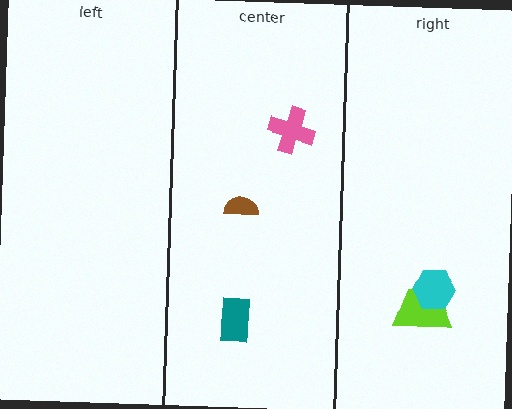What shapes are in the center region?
The teal rectangle, the pink cross, the brown semicircle.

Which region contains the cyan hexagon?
The right region.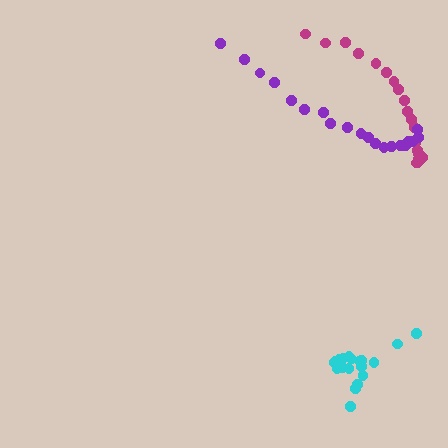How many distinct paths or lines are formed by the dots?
There are 3 distinct paths.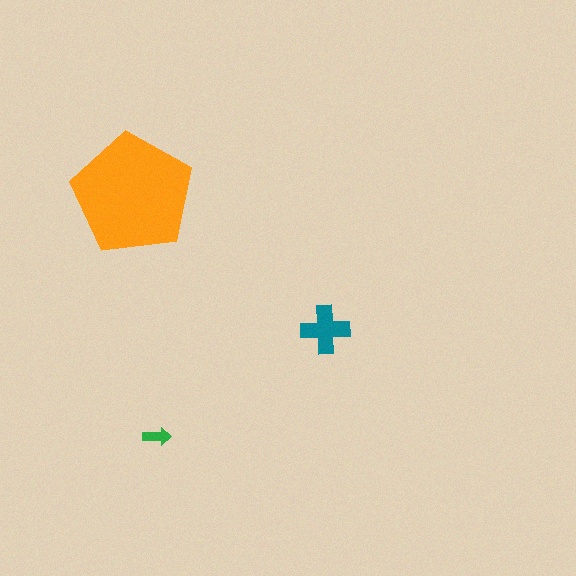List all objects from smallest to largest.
The green arrow, the teal cross, the orange pentagon.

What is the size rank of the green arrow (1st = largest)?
3rd.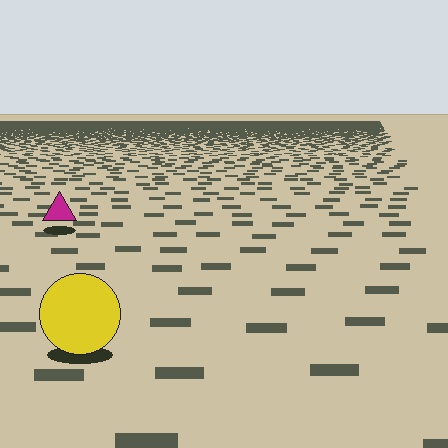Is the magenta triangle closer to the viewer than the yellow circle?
No. The yellow circle is closer — you can tell from the texture gradient: the ground texture is coarser near it.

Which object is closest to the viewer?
The yellow circle is closest. The texture marks near it are larger and more spread out.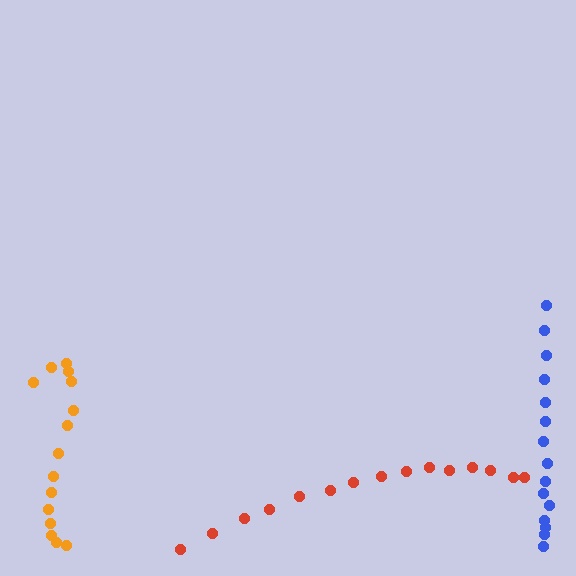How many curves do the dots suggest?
There are 3 distinct paths.